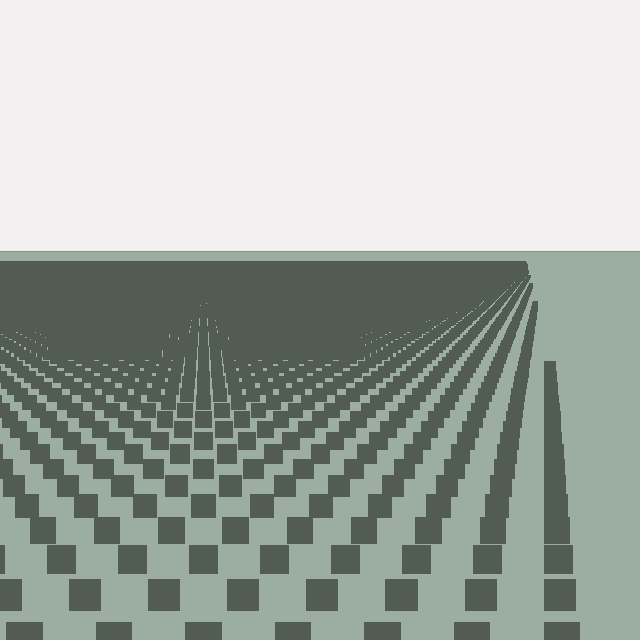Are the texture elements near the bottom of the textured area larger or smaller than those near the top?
Larger. Near the bottom, elements are closer to the viewer and appear at a bigger on-screen size.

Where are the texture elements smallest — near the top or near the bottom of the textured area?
Near the top.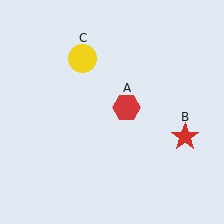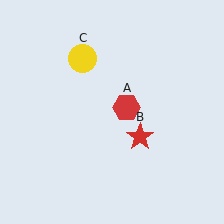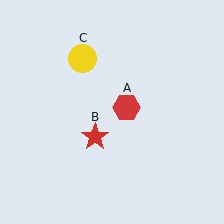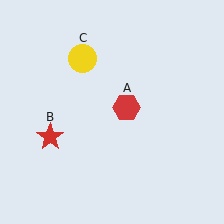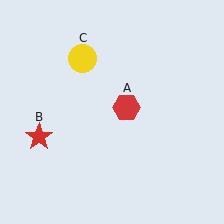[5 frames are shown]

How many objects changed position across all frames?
1 object changed position: red star (object B).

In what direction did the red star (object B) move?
The red star (object B) moved left.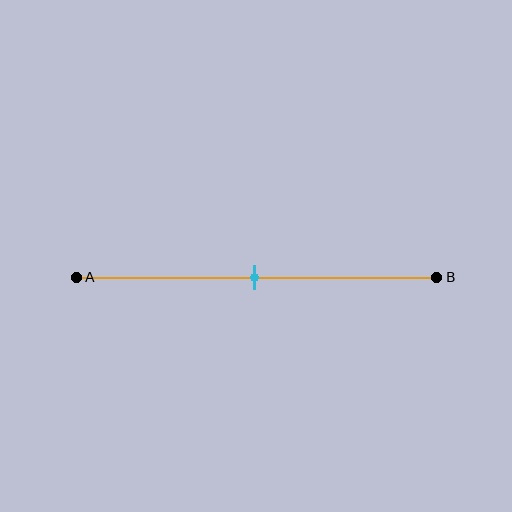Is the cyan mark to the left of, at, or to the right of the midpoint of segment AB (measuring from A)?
The cyan mark is approximately at the midpoint of segment AB.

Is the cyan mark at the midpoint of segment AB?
Yes, the mark is approximately at the midpoint.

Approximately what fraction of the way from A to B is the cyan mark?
The cyan mark is approximately 50% of the way from A to B.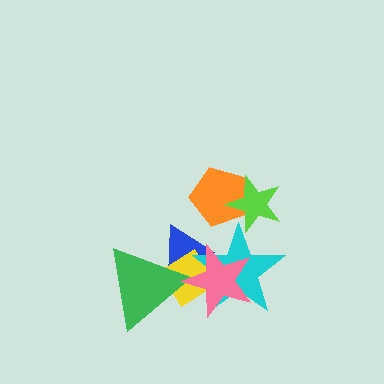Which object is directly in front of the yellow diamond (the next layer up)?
The cyan star is directly in front of the yellow diamond.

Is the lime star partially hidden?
No, no other shape covers it.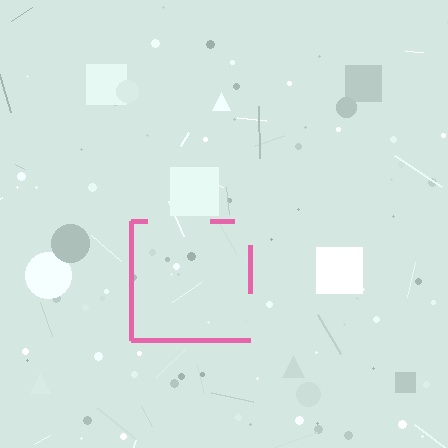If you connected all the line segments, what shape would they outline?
They would outline a square.